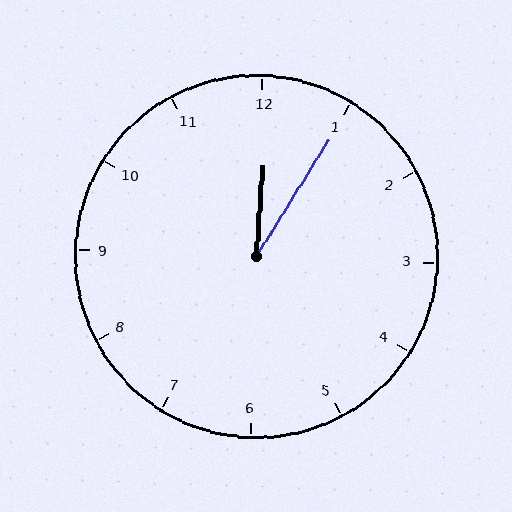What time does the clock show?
12:05.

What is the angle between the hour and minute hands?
Approximately 28 degrees.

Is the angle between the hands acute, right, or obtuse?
It is acute.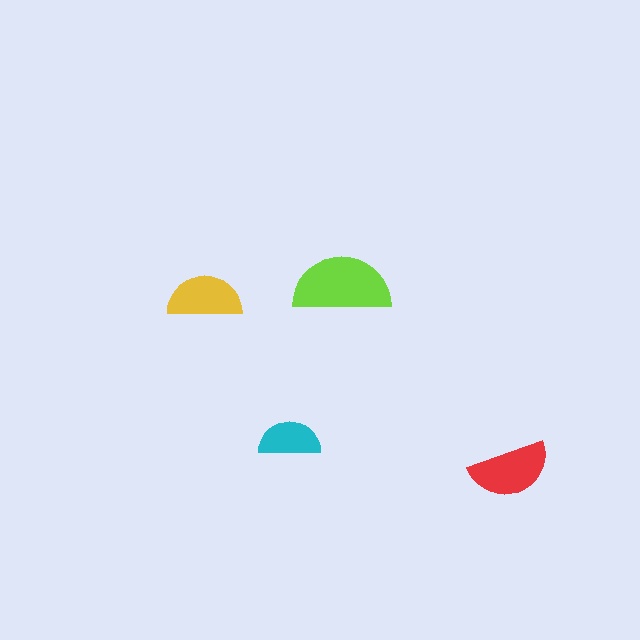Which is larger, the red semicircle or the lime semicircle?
The lime one.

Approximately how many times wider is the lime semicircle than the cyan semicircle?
About 1.5 times wider.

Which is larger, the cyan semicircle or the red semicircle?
The red one.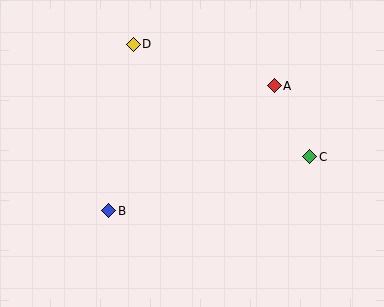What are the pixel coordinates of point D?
Point D is at (133, 44).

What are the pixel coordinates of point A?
Point A is at (274, 86).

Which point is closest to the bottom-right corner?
Point C is closest to the bottom-right corner.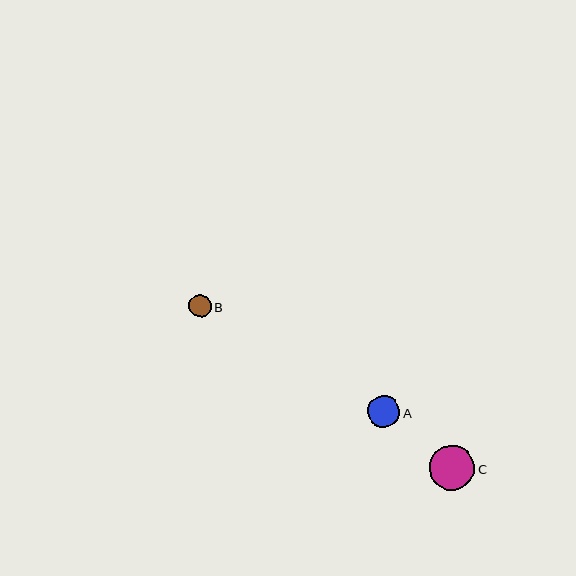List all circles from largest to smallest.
From largest to smallest: C, A, B.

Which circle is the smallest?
Circle B is the smallest with a size of approximately 23 pixels.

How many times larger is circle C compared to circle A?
Circle C is approximately 1.4 times the size of circle A.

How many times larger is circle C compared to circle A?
Circle C is approximately 1.4 times the size of circle A.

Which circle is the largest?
Circle C is the largest with a size of approximately 45 pixels.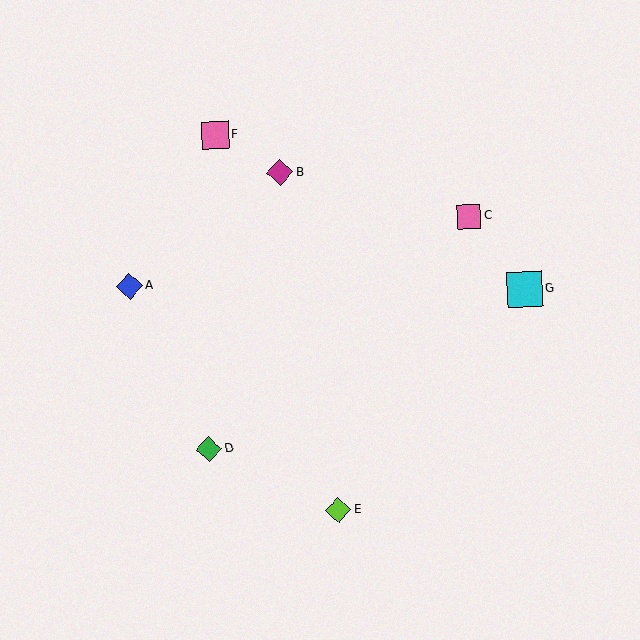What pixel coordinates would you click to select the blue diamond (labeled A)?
Click at (130, 286) to select the blue diamond A.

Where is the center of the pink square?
The center of the pink square is at (215, 135).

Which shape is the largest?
The cyan square (labeled G) is the largest.